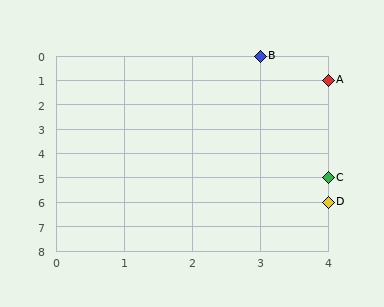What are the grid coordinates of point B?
Point B is at grid coordinates (3, 0).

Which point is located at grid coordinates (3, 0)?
Point B is at (3, 0).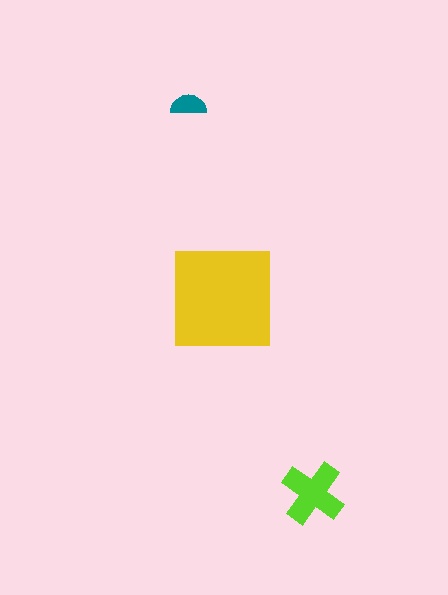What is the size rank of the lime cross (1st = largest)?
2nd.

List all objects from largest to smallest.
The yellow square, the lime cross, the teal semicircle.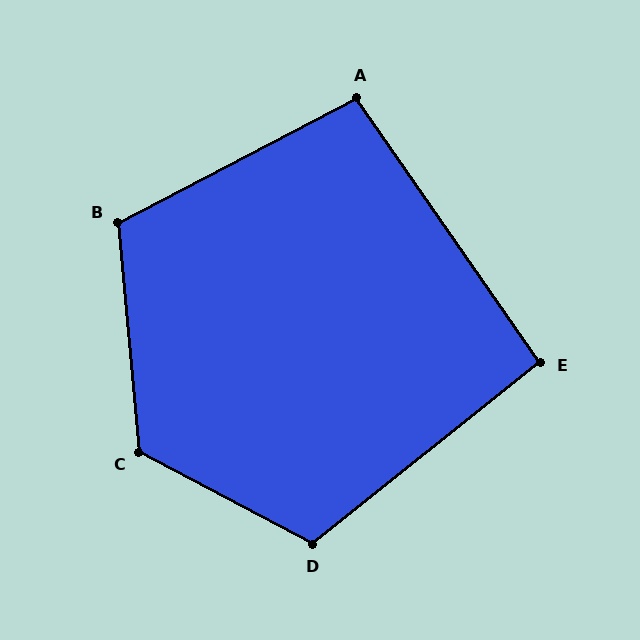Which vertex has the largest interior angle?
C, at approximately 123 degrees.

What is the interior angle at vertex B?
Approximately 112 degrees (obtuse).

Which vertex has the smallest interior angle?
E, at approximately 94 degrees.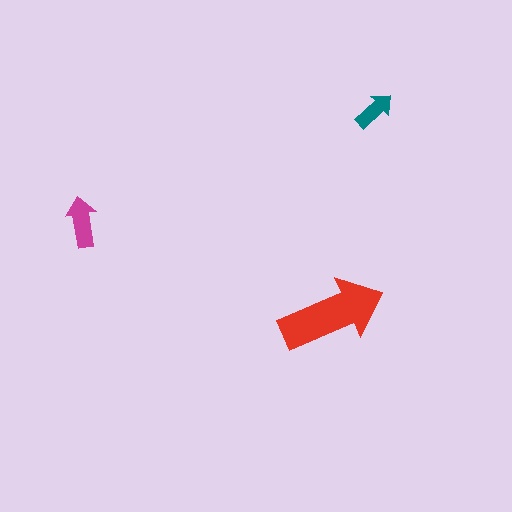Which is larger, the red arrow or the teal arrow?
The red one.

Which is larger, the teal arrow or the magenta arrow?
The magenta one.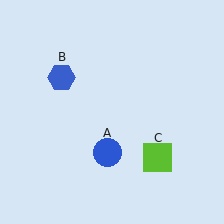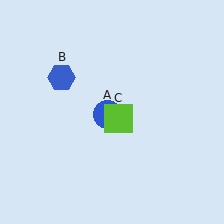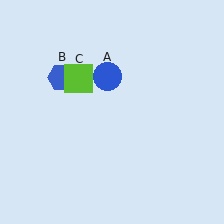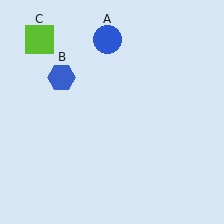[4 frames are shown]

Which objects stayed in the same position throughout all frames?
Blue hexagon (object B) remained stationary.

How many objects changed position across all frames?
2 objects changed position: blue circle (object A), lime square (object C).